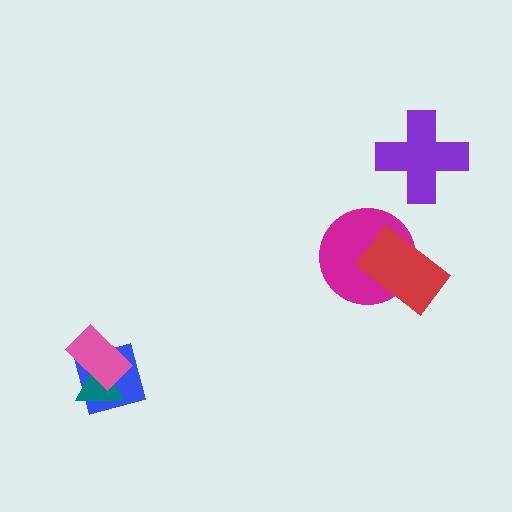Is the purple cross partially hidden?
No, no other shape covers it.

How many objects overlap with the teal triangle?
2 objects overlap with the teal triangle.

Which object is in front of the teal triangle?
The pink rectangle is in front of the teal triangle.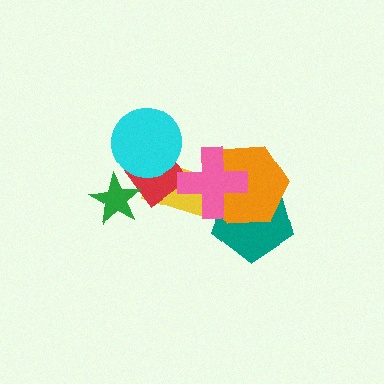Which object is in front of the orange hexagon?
The pink cross is in front of the orange hexagon.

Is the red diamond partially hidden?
Yes, it is partially covered by another shape.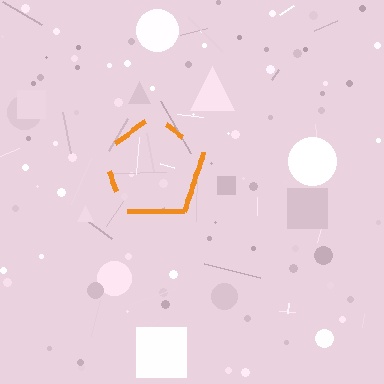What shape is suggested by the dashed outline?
The dashed outline suggests a pentagon.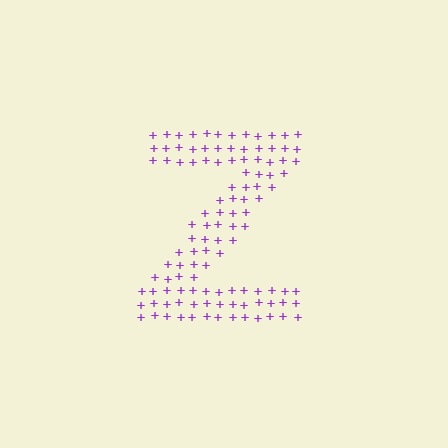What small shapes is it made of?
It is made of small plus signs.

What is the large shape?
The large shape is the letter Z.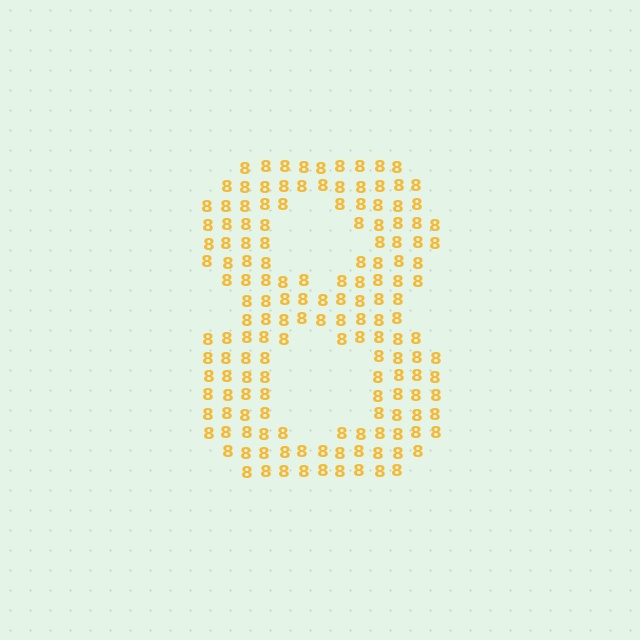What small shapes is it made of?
It is made of small digit 8's.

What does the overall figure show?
The overall figure shows the digit 8.